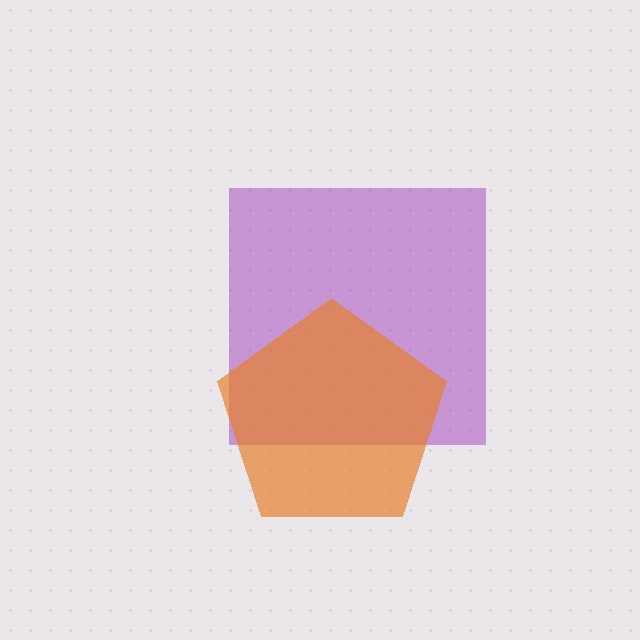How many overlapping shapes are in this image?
There are 2 overlapping shapes in the image.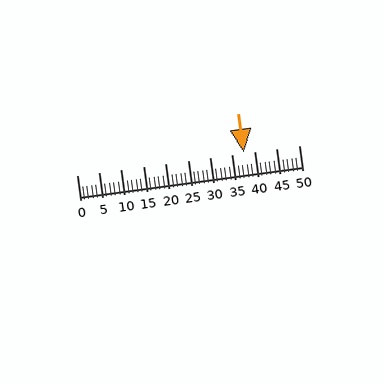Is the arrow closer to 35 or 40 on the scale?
The arrow is closer to 40.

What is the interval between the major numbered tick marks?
The major tick marks are spaced 5 units apart.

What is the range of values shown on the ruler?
The ruler shows values from 0 to 50.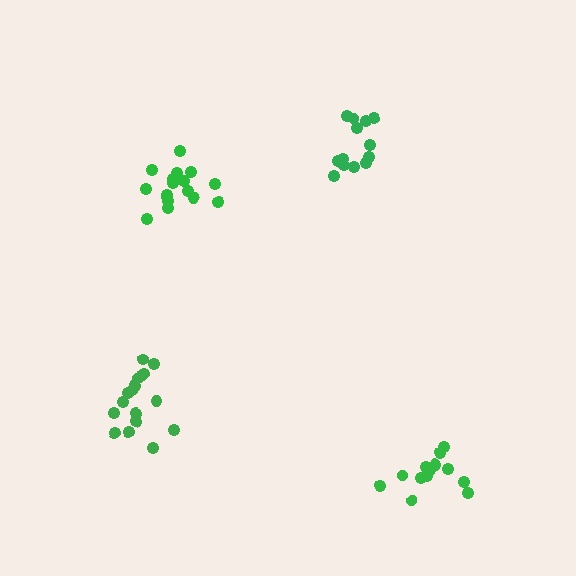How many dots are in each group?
Group 1: 13 dots, Group 2: 17 dots, Group 3: 16 dots, Group 4: 13 dots (59 total).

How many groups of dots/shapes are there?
There are 4 groups.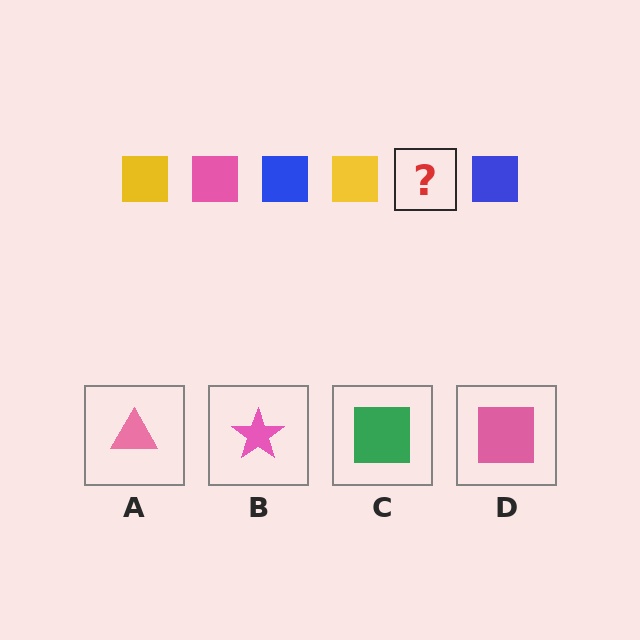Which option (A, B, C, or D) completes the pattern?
D.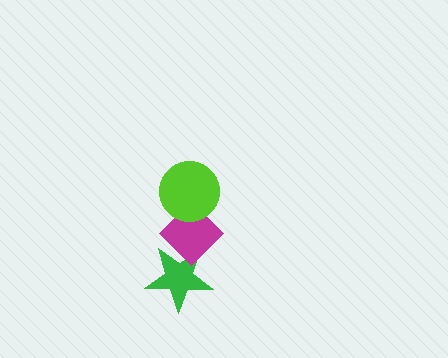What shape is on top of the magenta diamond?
The lime circle is on top of the magenta diamond.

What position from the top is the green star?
The green star is 3rd from the top.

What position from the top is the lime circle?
The lime circle is 1st from the top.